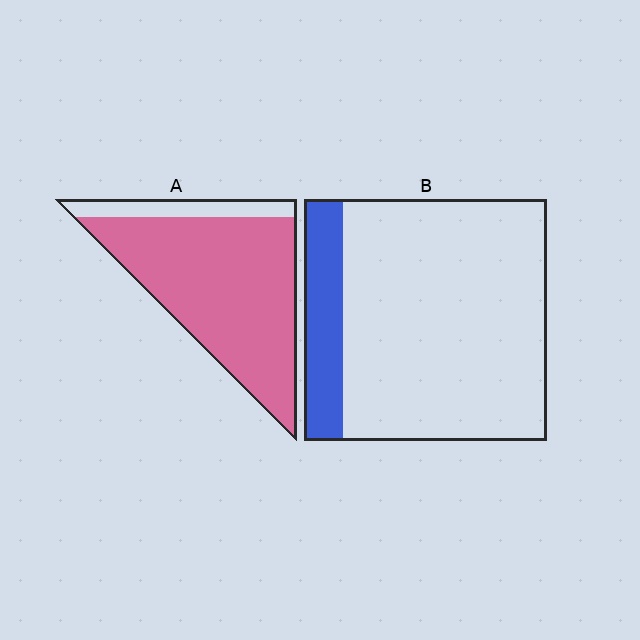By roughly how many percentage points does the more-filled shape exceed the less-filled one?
By roughly 70 percentage points (A over B).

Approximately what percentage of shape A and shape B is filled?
A is approximately 85% and B is approximately 15%.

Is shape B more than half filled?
No.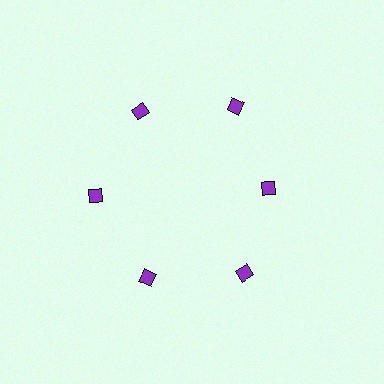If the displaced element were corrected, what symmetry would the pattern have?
It would have 6-fold rotational symmetry — the pattern would map onto itself every 60 degrees.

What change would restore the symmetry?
The symmetry would be restored by moving it outward, back onto the ring so that all 6 diamonds sit at equal angles and equal distance from the center.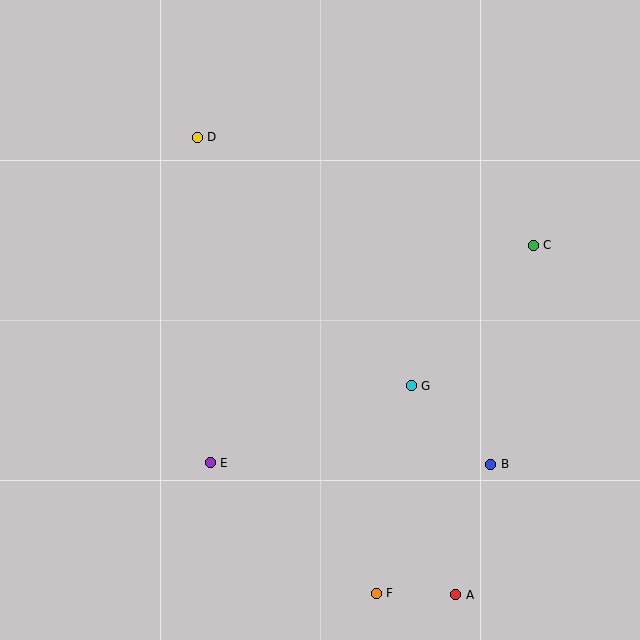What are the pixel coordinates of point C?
Point C is at (533, 245).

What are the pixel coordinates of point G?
Point G is at (411, 386).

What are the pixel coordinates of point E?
Point E is at (210, 463).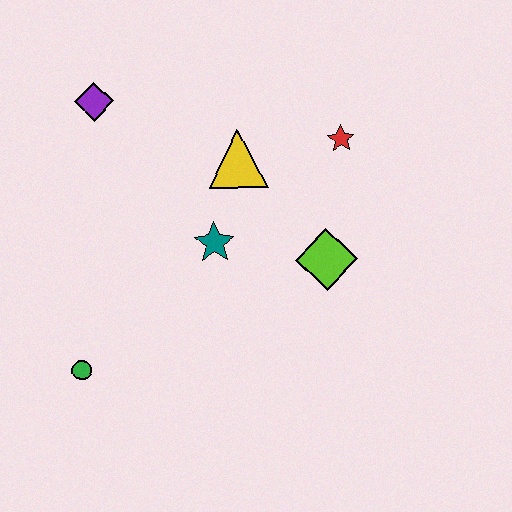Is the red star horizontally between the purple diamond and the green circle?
No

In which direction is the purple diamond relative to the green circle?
The purple diamond is above the green circle.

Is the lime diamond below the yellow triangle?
Yes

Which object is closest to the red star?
The yellow triangle is closest to the red star.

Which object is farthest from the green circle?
The red star is farthest from the green circle.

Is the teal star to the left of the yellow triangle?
Yes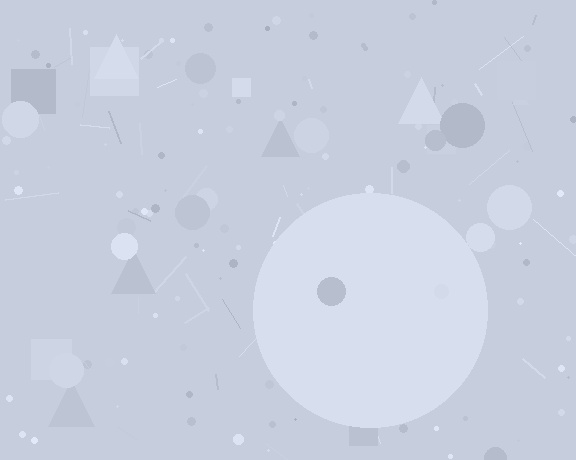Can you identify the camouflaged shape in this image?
The camouflaged shape is a circle.